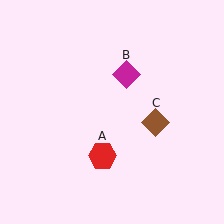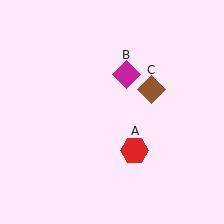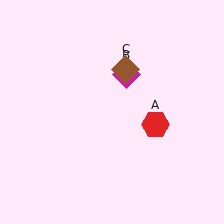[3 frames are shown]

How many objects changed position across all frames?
2 objects changed position: red hexagon (object A), brown diamond (object C).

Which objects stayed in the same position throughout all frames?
Magenta diamond (object B) remained stationary.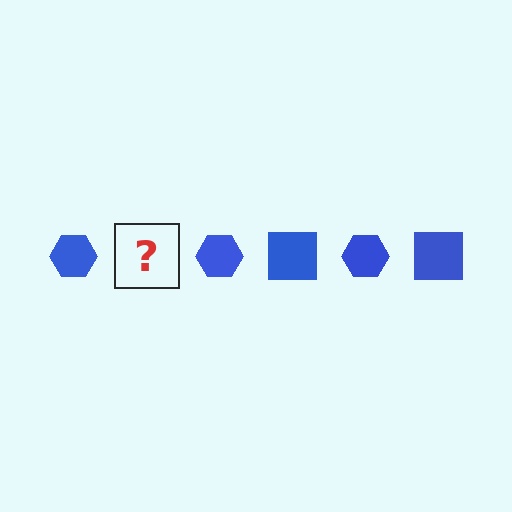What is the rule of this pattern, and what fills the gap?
The rule is that the pattern cycles through hexagon, square shapes in blue. The gap should be filled with a blue square.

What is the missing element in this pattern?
The missing element is a blue square.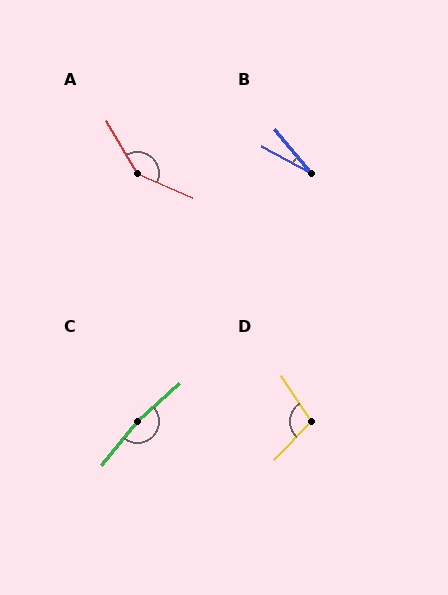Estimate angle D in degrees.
Approximately 103 degrees.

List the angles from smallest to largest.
B (22°), D (103°), A (143°), C (170°).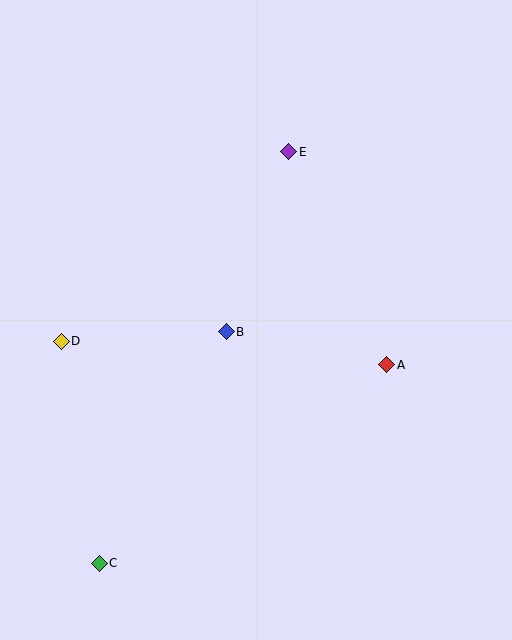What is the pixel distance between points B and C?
The distance between B and C is 264 pixels.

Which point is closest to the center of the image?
Point B at (226, 332) is closest to the center.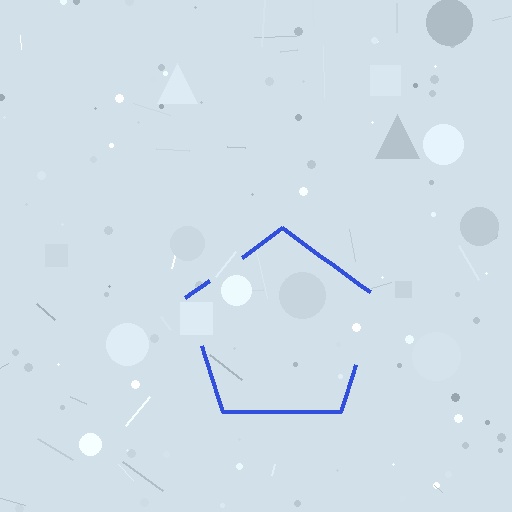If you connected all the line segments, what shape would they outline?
They would outline a pentagon.